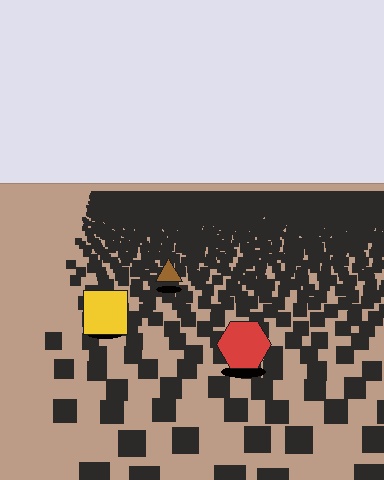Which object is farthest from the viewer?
The brown triangle is farthest from the viewer. It appears smaller and the ground texture around it is denser.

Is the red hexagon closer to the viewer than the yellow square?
Yes. The red hexagon is closer — you can tell from the texture gradient: the ground texture is coarser near it.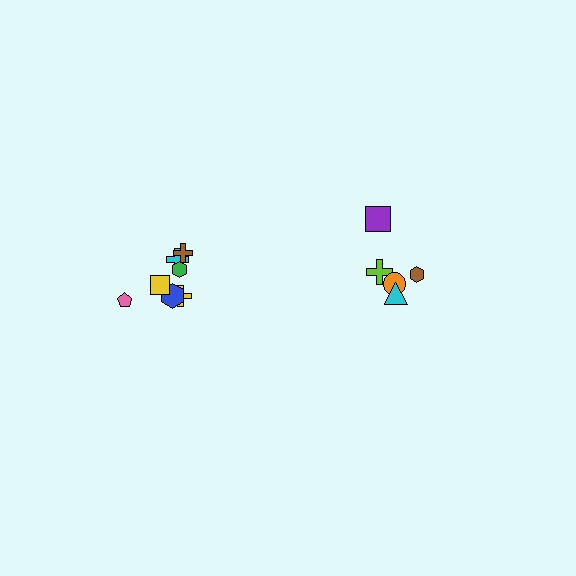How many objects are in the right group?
There are 5 objects.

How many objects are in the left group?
There are 7 objects.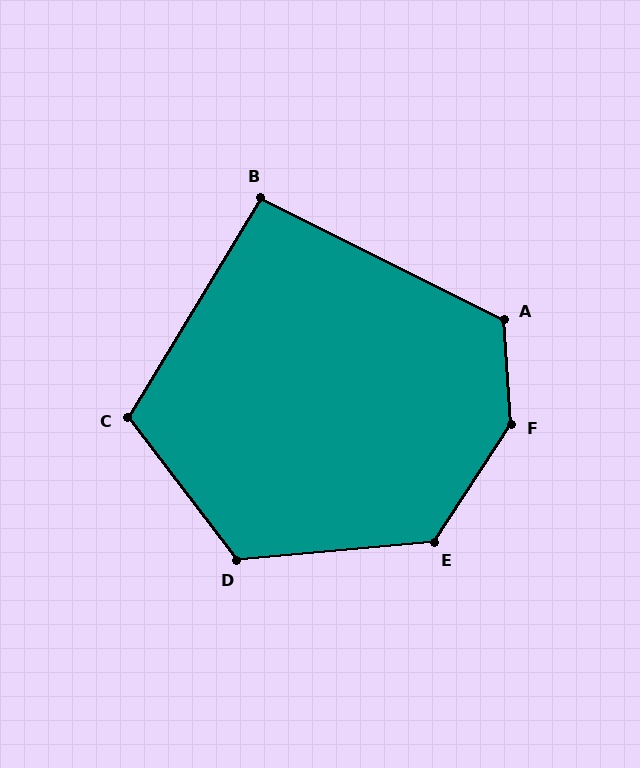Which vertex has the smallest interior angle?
B, at approximately 95 degrees.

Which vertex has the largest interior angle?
F, at approximately 143 degrees.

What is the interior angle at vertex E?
Approximately 128 degrees (obtuse).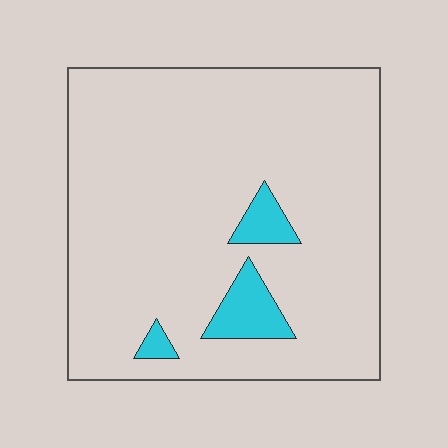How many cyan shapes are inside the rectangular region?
3.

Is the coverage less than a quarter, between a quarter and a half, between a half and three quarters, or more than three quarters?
Less than a quarter.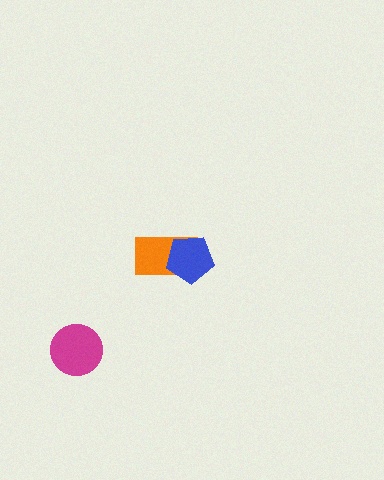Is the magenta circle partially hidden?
No, no other shape covers it.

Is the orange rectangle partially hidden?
Yes, it is partially covered by another shape.